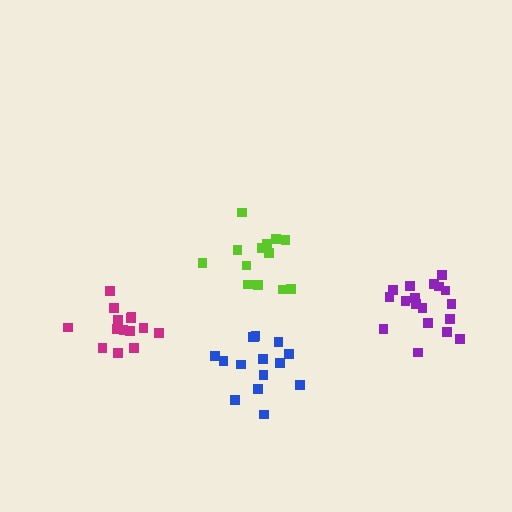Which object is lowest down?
The blue cluster is bottommost.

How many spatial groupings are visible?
There are 4 spatial groupings.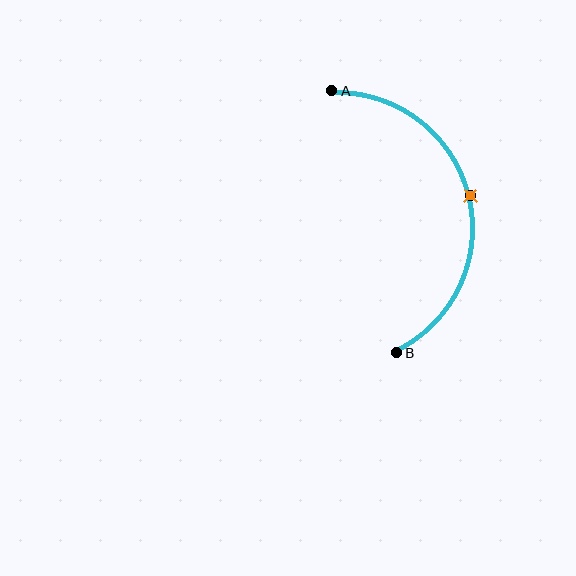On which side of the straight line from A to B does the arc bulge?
The arc bulges to the right of the straight line connecting A and B.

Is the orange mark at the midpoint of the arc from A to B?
Yes. The orange mark lies on the arc at equal arc-length from both A and B — it is the arc midpoint.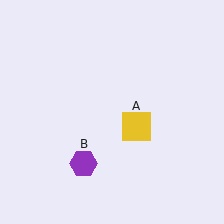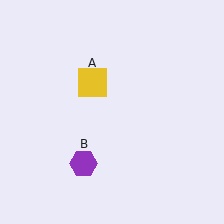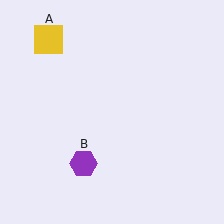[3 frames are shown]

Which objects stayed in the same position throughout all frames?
Purple hexagon (object B) remained stationary.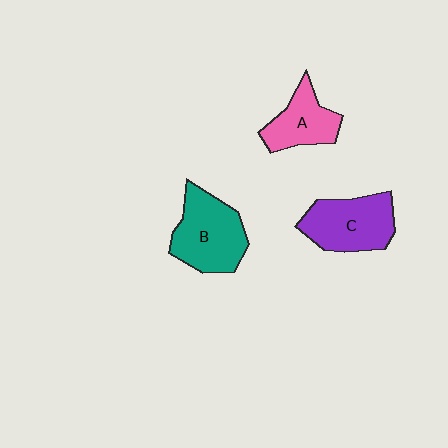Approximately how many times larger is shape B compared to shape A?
Approximately 1.5 times.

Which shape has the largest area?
Shape B (teal).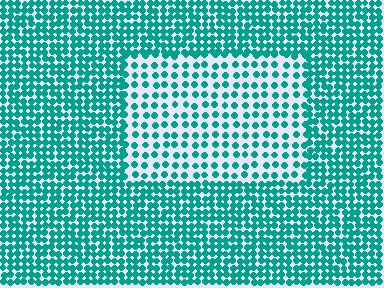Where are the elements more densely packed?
The elements are more densely packed outside the rectangle boundary.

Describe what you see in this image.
The image contains small teal elements arranged at two different densities. A rectangle-shaped region is visible where the elements are less densely packed than the surrounding area.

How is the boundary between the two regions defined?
The boundary is defined by a change in element density (approximately 2.1x ratio). All elements are the same color, size, and shape.